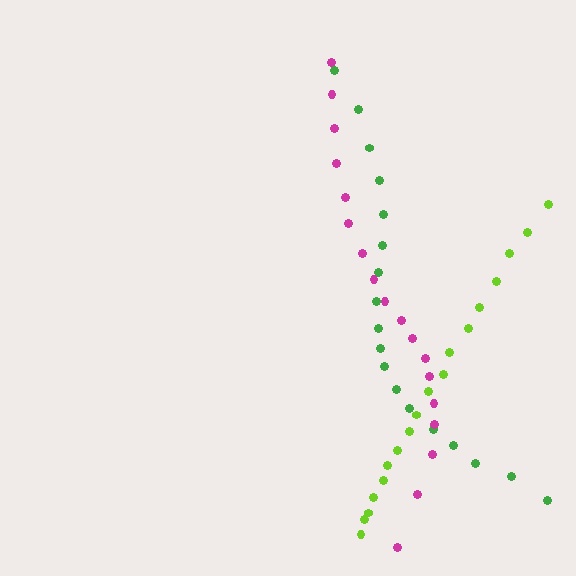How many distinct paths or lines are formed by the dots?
There are 3 distinct paths.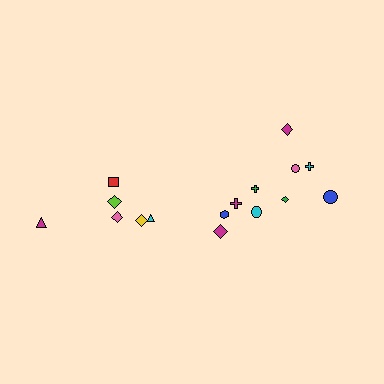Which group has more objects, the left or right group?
The right group.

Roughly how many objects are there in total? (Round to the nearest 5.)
Roughly 15 objects in total.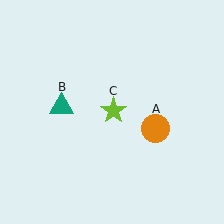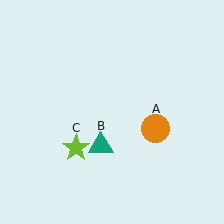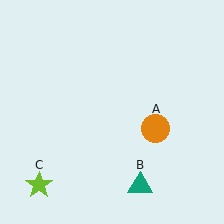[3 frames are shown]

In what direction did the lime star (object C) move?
The lime star (object C) moved down and to the left.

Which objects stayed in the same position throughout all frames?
Orange circle (object A) remained stationary.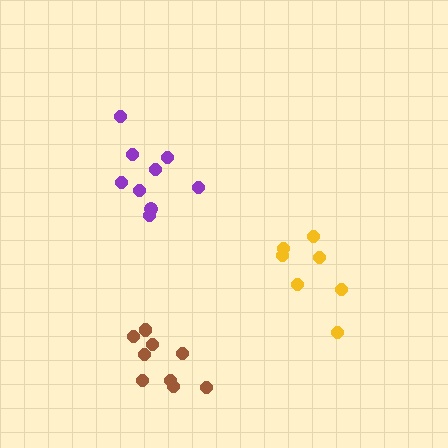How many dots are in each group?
Group 1: 9 dots, Group 2: 7 dots, Group 3: 9 dots (25 total).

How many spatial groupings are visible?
There are 3 spatial groupings.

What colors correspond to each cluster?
The clusters are colored: purple, yellow, brown.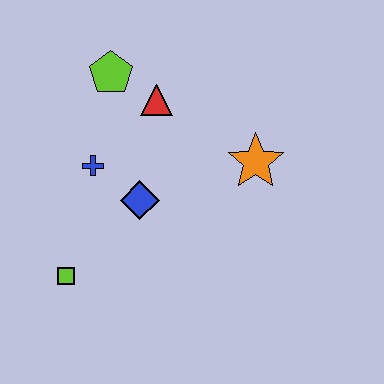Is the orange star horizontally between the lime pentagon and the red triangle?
No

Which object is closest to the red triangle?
The lime pentagon is closest to the red triangle.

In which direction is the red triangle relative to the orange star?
The red triangle is to the left of the orange star.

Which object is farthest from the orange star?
The lime square is farthest from the orange star.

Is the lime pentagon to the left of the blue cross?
No